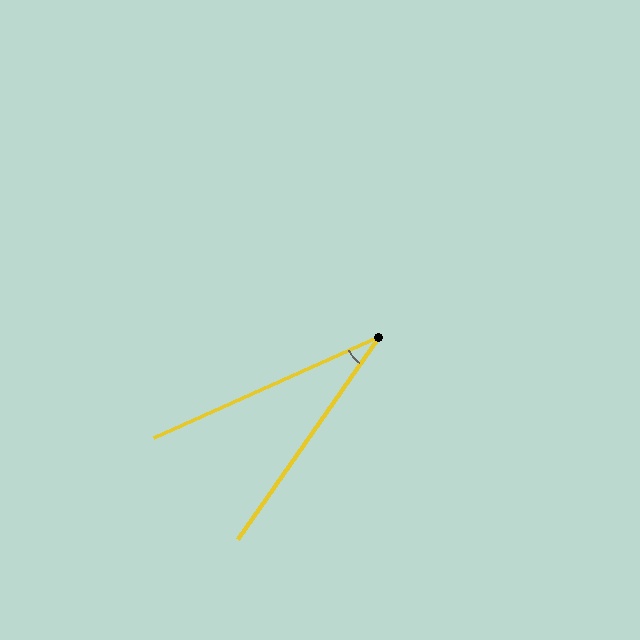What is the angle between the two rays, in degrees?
Approximately 31 degrees.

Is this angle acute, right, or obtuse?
It is acute.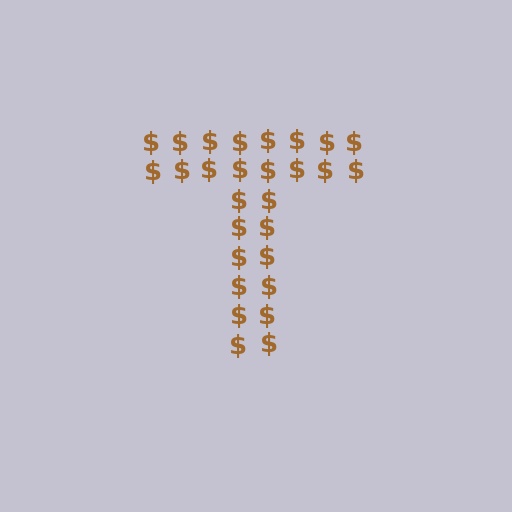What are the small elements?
The small elements are dollar signs.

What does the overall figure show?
The overall figure shows the letter T.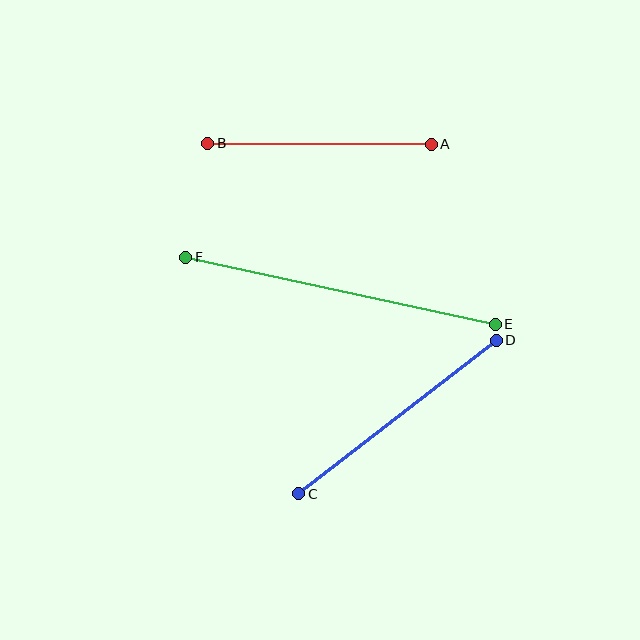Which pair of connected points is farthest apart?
Points E and F are farthest apart.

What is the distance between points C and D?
The distance is approximately 250 pixels.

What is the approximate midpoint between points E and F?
The midpoint is at approximately (340, 291) pixels.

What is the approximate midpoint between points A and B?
The midpoint is at approximately (320, 144) pixels.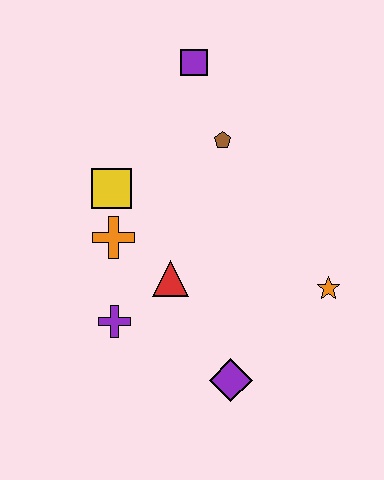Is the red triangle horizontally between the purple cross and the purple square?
Yes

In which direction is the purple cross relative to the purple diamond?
The purple cross is to the left of the purple diamond.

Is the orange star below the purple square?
Yes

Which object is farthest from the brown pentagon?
The purple diamond is farthest from the brown pentagon.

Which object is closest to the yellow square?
The orange cross is closest to the yellow square.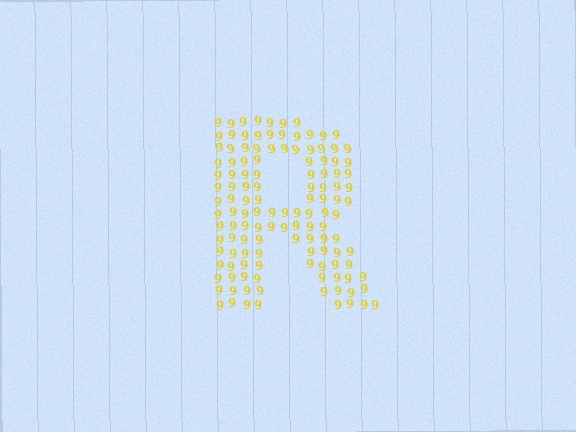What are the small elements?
The small elements are digit 9's.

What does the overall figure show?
The overall figure shows the letter R.